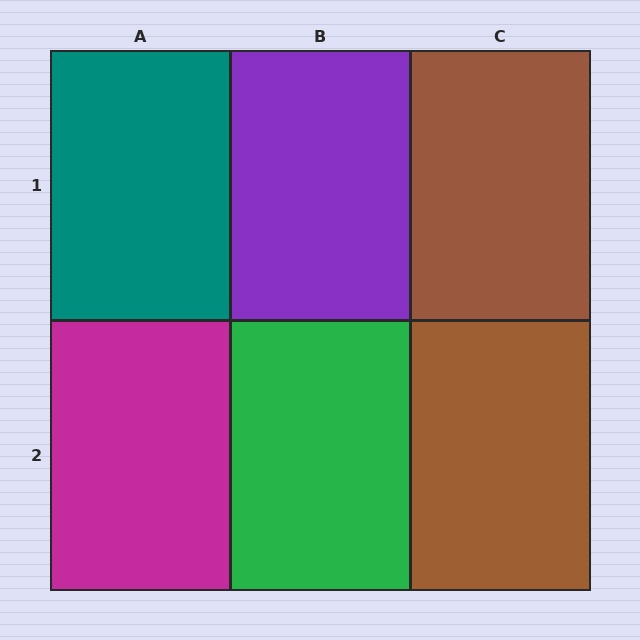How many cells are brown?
2 cells are brown.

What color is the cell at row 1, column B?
Purple.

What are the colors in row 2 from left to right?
Magenta, green, brown.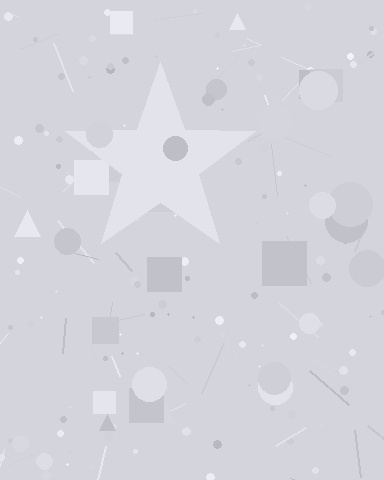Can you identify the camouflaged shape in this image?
The camouflaged shape is a star.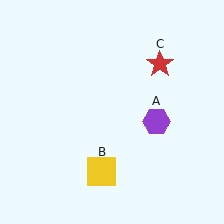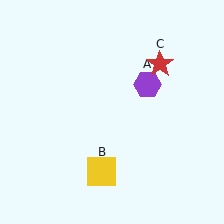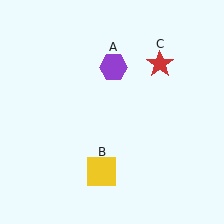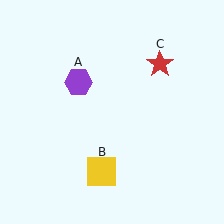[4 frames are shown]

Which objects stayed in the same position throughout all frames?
Yellow square (object B) and red star (object C) remained stationary.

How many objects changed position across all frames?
1 object changed position: purple hexagon (object A).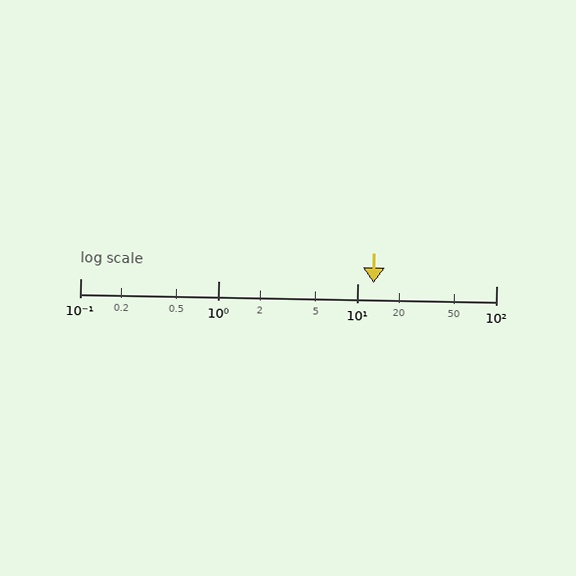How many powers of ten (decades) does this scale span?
The scale spans 3 decades, from 0.1 to 100.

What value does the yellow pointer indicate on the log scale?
The pointer indicates approximately 13.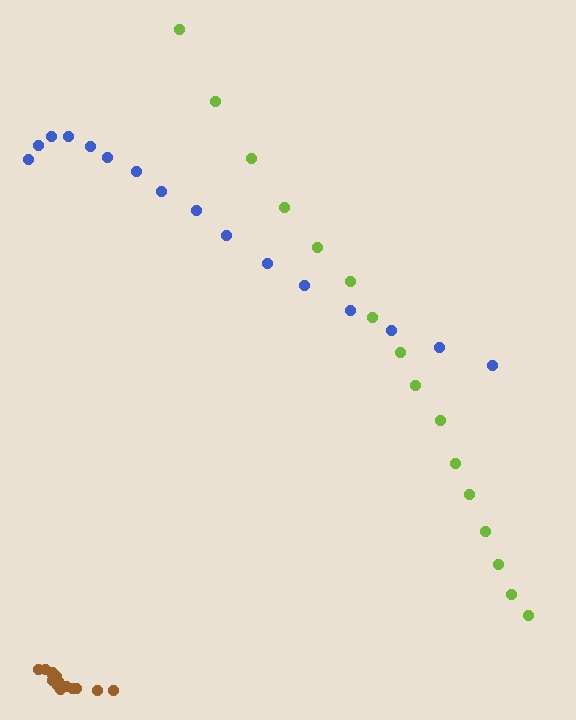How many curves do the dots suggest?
There are 3 distinct paths.